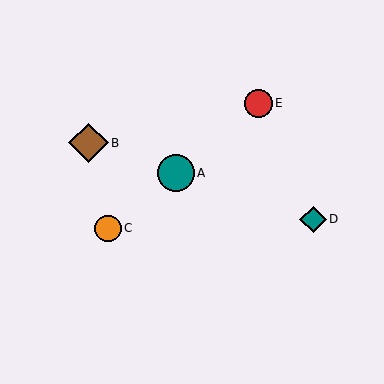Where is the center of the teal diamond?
The center of the teal diamond is at (313, 219).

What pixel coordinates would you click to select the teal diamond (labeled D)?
Click at (313, 219) to select the teal diamond D.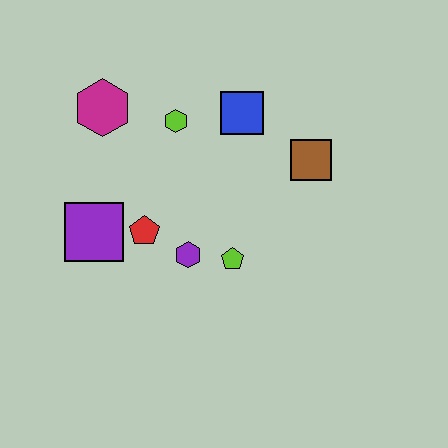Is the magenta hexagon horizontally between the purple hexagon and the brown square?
No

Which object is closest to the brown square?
The blue square is closest to the brown square.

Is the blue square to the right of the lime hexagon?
Yes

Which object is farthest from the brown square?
The purple square is farthest from the brown square.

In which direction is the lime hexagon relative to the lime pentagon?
The lime hexagon is above the lime pentagon.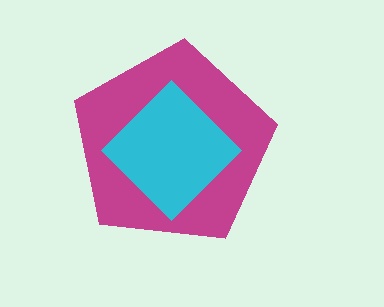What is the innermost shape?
The cyan diamond.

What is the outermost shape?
The magenta pentagon.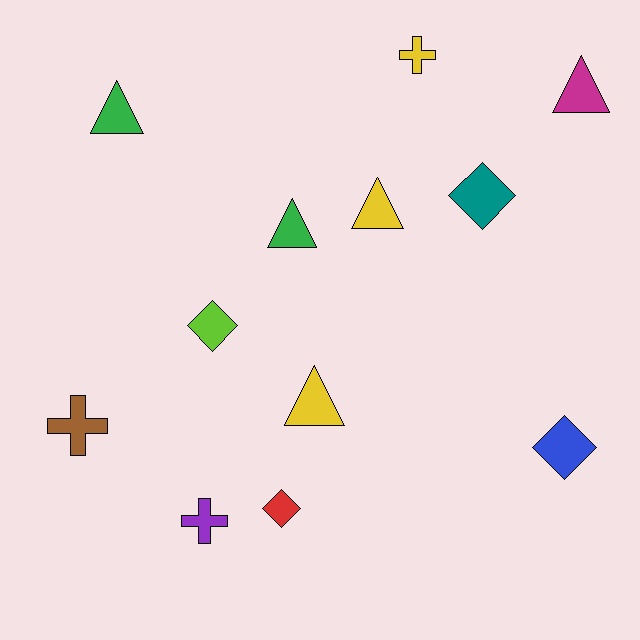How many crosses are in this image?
There are 3 crosses.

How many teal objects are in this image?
There is 1 teal object.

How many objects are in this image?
There are 12 objects.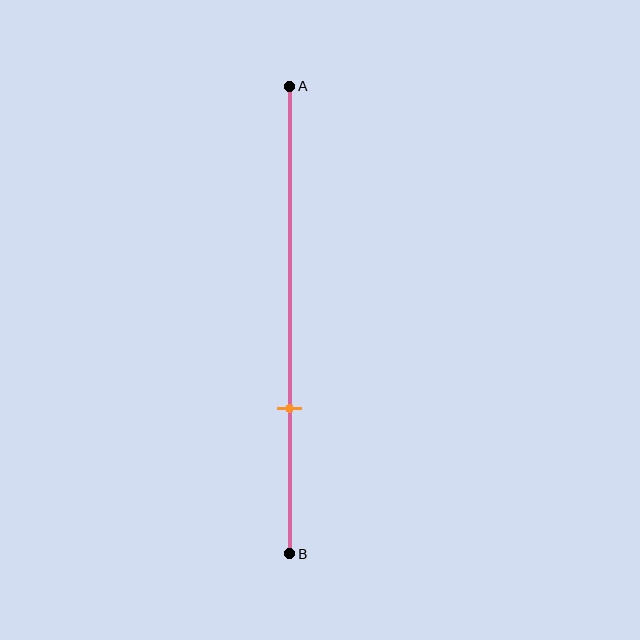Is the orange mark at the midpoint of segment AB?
No, the mark is at about 70% from A, not at the 50% midpoint.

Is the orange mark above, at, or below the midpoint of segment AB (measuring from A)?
The orange mark is below the midpoint of segment AB.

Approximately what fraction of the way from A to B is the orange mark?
The orange mark is approximately 70% of the way from A to B.